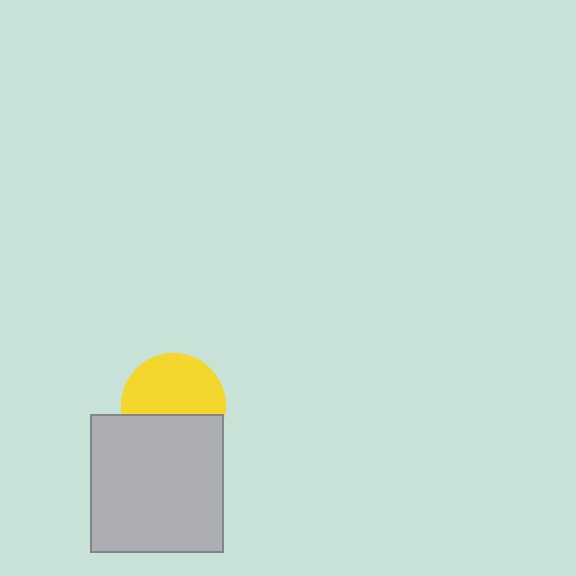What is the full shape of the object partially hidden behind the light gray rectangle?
The partially hidden object is a yellow circle.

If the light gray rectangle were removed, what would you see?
You would see the complete yellow circle.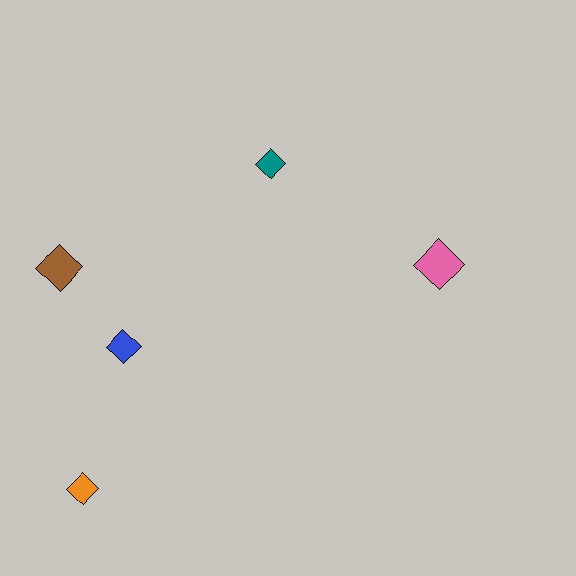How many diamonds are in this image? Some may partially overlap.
There are 5 diamonds.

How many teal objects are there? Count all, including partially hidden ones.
There is 1 teal object.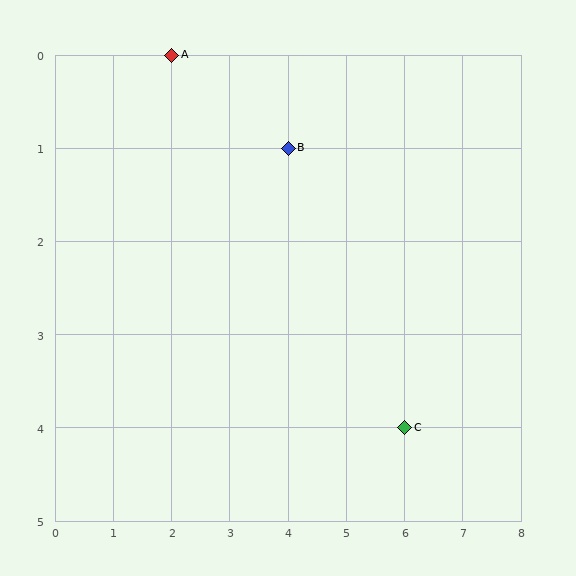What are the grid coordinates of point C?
Point C is at grid coordinates (6, 4).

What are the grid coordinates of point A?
Point A is at grid coordinates (2, 0).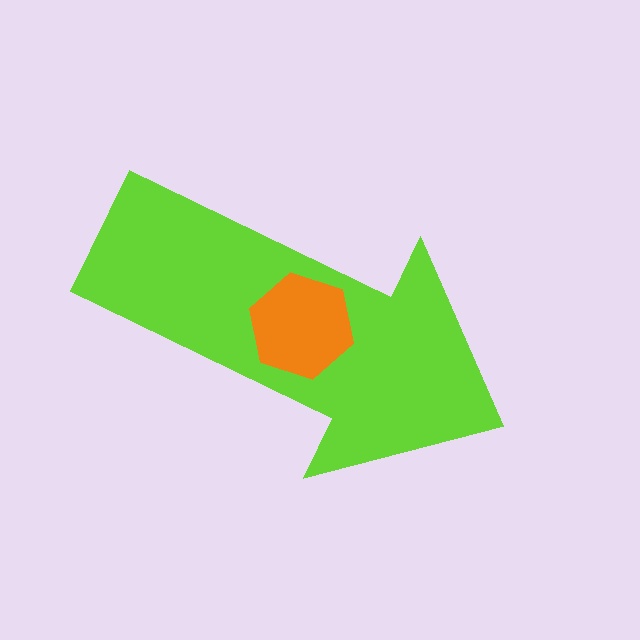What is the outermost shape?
The lime arrow.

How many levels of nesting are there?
2.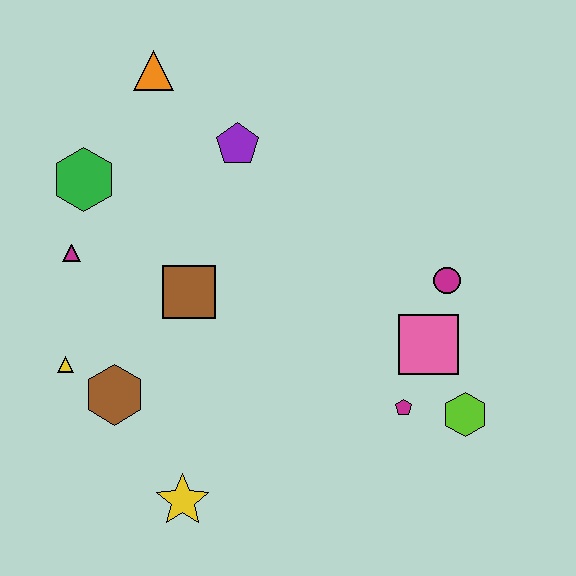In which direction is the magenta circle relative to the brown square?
The magenta circle is to the right of the brown square.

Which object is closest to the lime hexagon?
The magenta pentagon is closest to the lime hexagon.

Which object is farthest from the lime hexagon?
The orange triangle is farthest from the lime hexagon.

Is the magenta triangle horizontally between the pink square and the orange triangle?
No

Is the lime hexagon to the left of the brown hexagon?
No